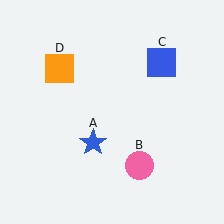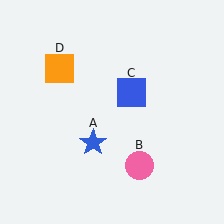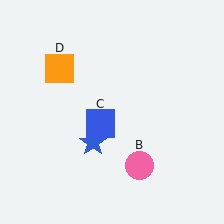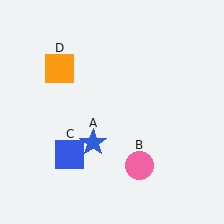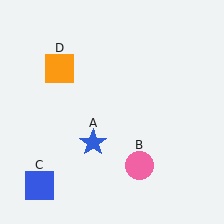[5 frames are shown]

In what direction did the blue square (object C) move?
The blue square (object C) moved down and to the left.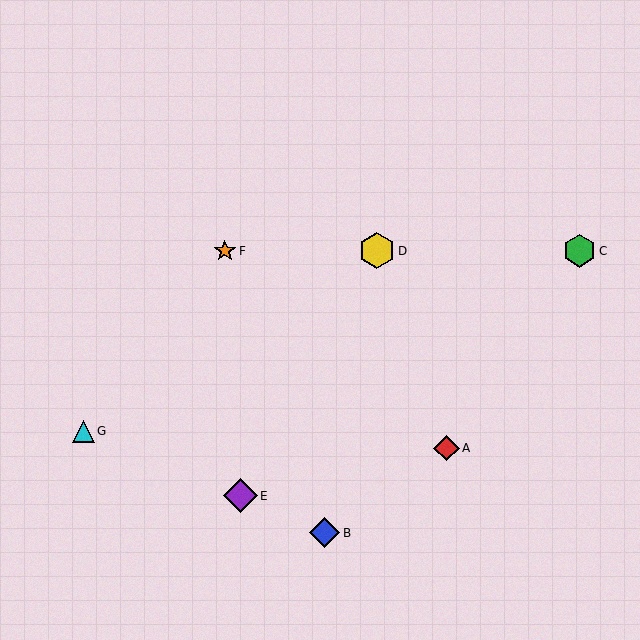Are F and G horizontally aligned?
No, F is at y≈251 and G is at y≈431.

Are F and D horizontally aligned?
Yes, both are at y≈251.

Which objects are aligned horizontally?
Objects C, D, F are aligned horizontally.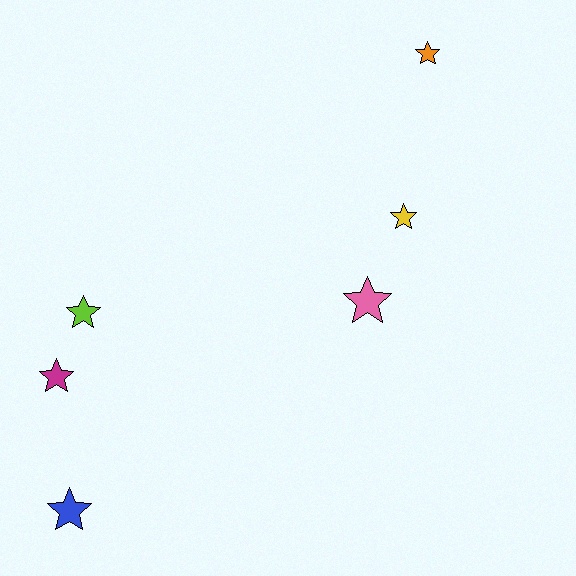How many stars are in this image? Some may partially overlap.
There are 6 stars.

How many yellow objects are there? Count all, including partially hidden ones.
There is 1 yellow object.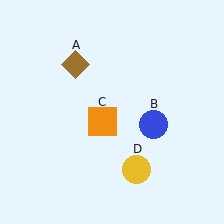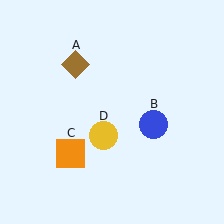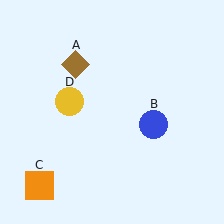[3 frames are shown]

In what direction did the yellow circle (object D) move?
The yellow circle (object D) moved up and to the left.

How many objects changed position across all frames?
2 objects changed position: orange square (object C), yellow circle (object D).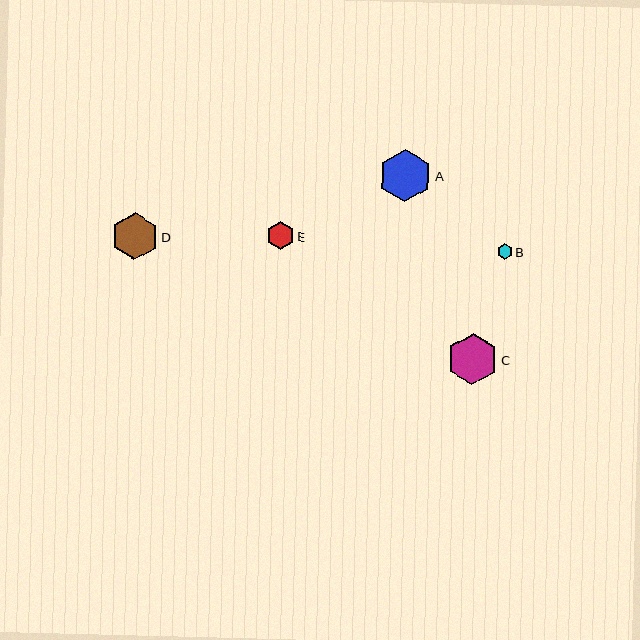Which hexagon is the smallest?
Hexagon B is the smallest with a size of approximately 15 pixels.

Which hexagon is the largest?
Hexagon A is the largest with a size of approximately 52 pixels.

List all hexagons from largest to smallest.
From largest to smallest: A, C, D, E, B.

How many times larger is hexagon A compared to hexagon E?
Hexagon A is approximately 1.9 times the size of hexagon E.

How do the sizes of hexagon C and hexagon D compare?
Hexagon C and hexagon D are approximately the same size.